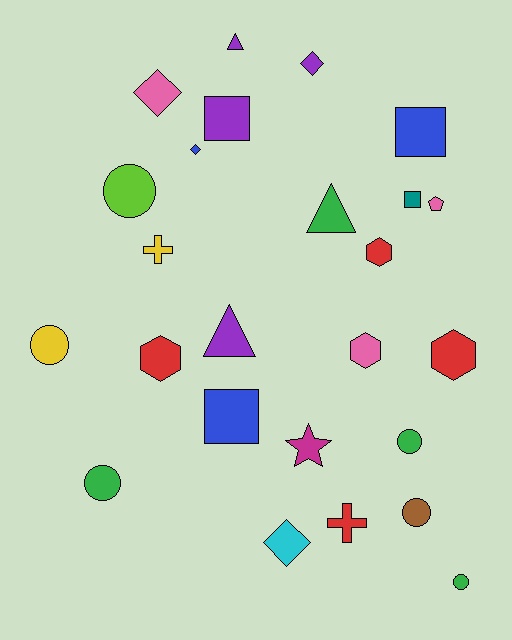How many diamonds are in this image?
There are 4 diamonds.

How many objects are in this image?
There are 25 objects.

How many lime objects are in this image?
There is 1 lime object.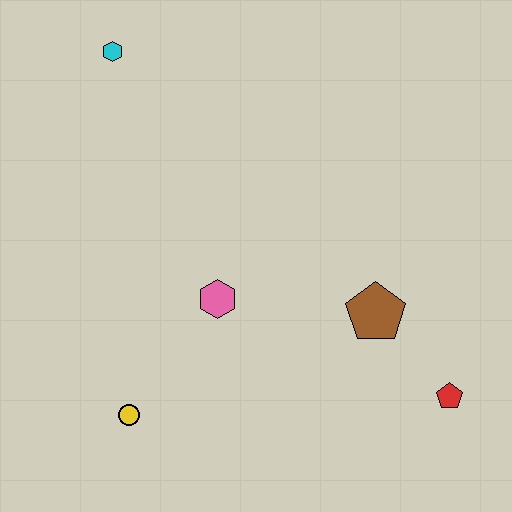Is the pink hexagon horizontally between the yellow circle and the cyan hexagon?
No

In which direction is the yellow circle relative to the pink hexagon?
The yellow circle is below the pink hexagon.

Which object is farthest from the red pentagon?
The cyan hexagon is farthest from the red pentagon.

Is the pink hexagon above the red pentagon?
Yes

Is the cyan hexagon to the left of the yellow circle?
Yes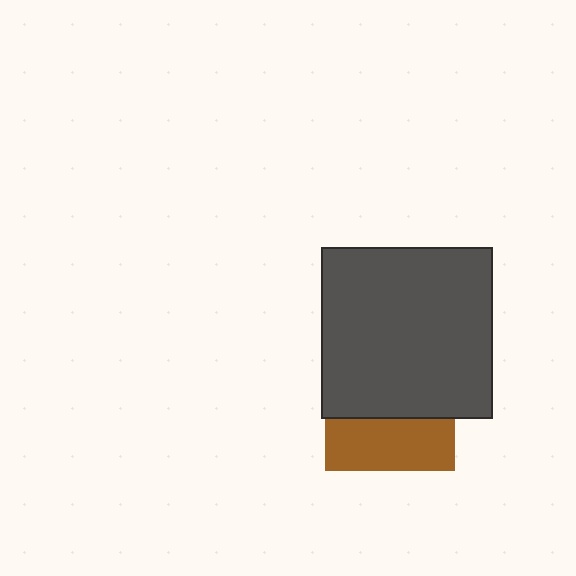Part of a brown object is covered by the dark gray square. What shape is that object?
It is a square.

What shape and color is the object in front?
The object in front is a dark gray square.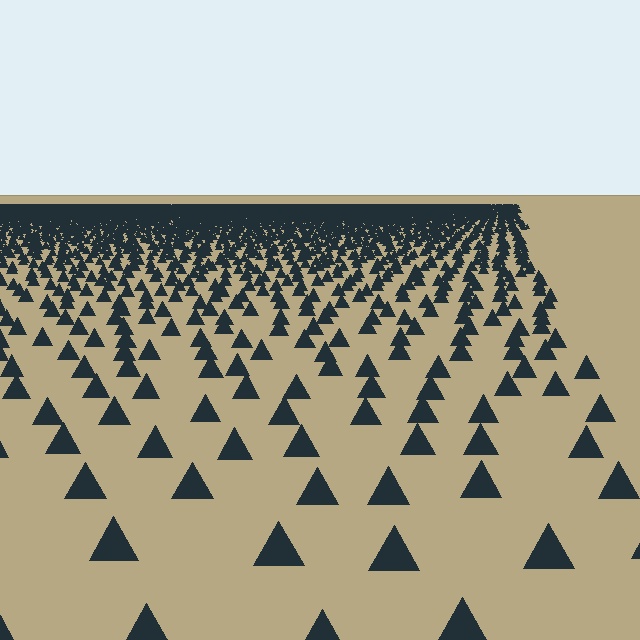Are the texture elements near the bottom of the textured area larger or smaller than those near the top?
Larger. Near the bottom, elements are closer to the viewer and appear at a bigger on-screen size.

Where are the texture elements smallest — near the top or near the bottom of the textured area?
Near the top.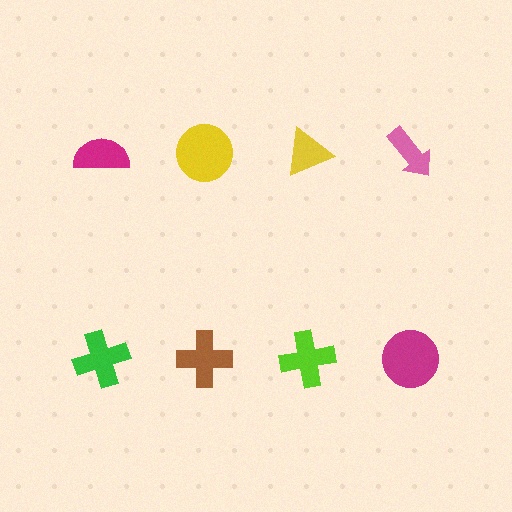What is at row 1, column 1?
A magenta semicircle.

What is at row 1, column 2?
A yellow circle.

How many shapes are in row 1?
4 shapes.